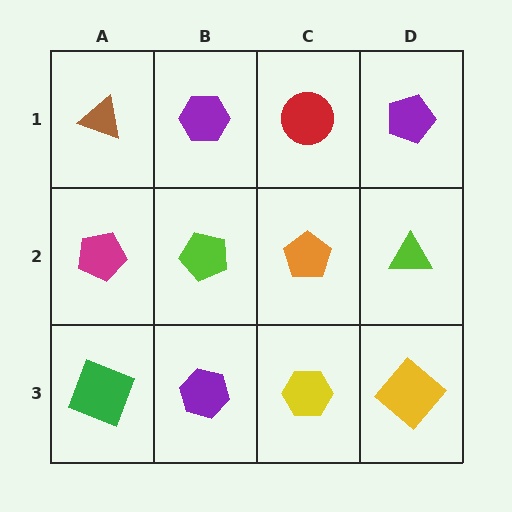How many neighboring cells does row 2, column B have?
4.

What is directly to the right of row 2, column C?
A lime triangle.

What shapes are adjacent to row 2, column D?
A purple pentagon (row 1, column D), a yellow diamond (row 3, column D), an orange pentagon (row 2, column C).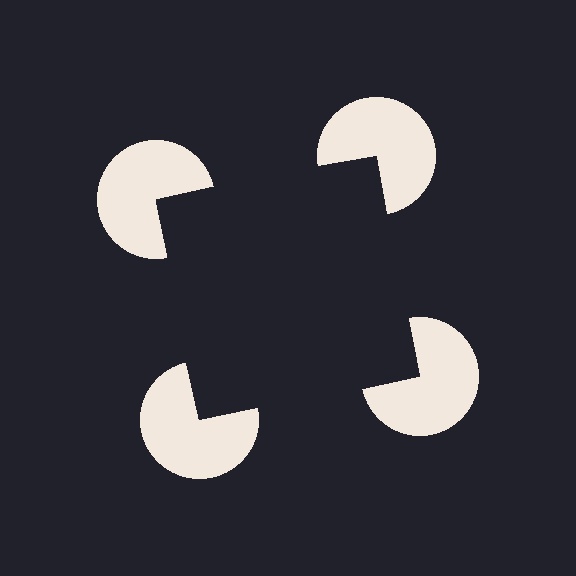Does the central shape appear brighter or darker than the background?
It typically appears slightly darker than the background, even though no actual brightness change is drawn.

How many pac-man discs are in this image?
There are 4 — one at each vertex of the illusory square.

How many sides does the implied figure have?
4 sides.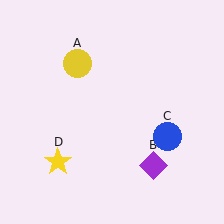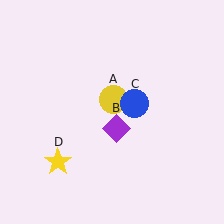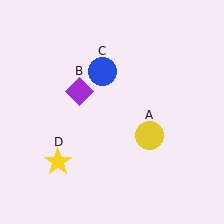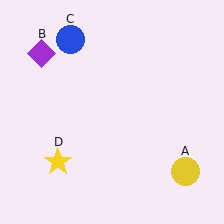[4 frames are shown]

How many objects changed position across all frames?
3 objects changed position: yellow circle (object A), purple diamond (object B), blue circle (object C).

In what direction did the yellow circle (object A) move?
The yellow circle (object A) moved down and to the right.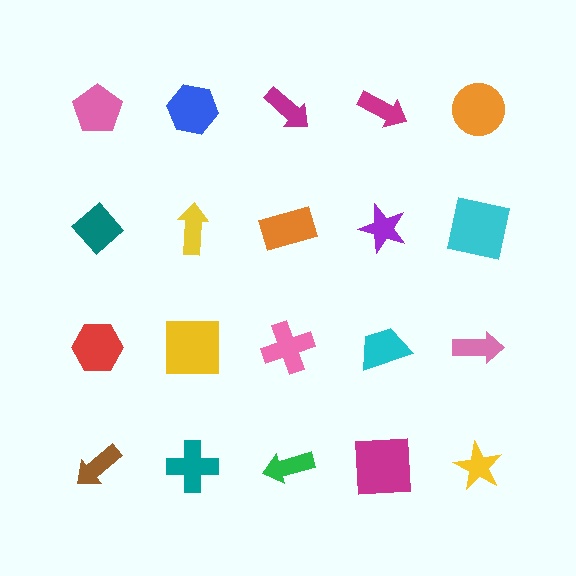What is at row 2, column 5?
A cyan square.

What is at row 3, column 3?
A pink cross.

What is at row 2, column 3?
An orange rectangle.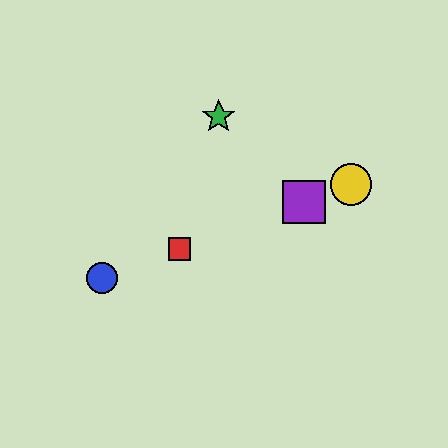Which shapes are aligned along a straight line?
The red square, the blue circle, the yellow circle, the purple square are aligned along a straight line.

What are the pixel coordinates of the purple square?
The purple square is at (304, 202).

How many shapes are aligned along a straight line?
4 shapes (the red square, the blue circle, the yellow circle, the purple square) are aligned along a straight line.